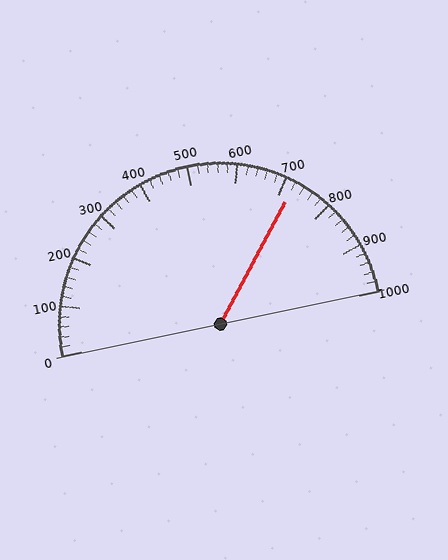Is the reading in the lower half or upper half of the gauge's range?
The reading is in the upper half of the range (0 to 1000).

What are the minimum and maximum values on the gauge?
The gauge ranges from 0 to 1000.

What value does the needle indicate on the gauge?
The needle indicates approximately 720.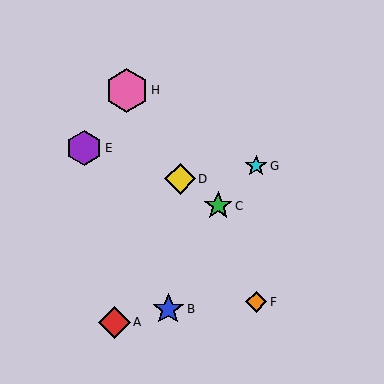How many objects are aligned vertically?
2 objects (F, G) are aligned vertically.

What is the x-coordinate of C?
Object C is at x≈218.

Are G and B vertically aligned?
No, G is at x≈256 and B is at x≈168.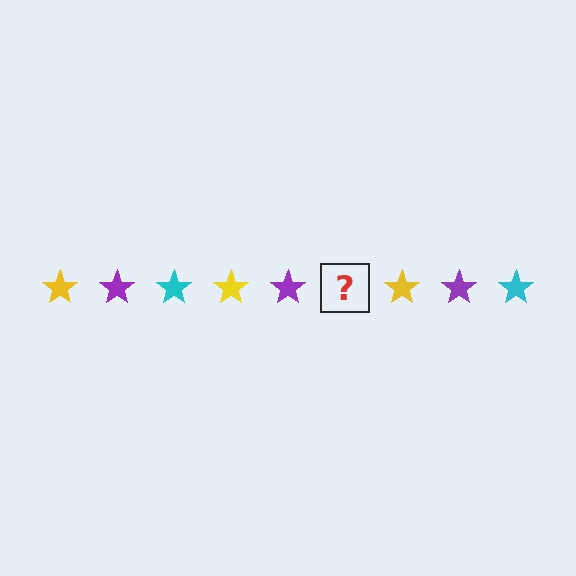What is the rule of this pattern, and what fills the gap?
The rule is that the pattern cycles through yellow, purple, cyan stars. The gap should be filled with a cyan star.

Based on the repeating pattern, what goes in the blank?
The blank should be a cyan star.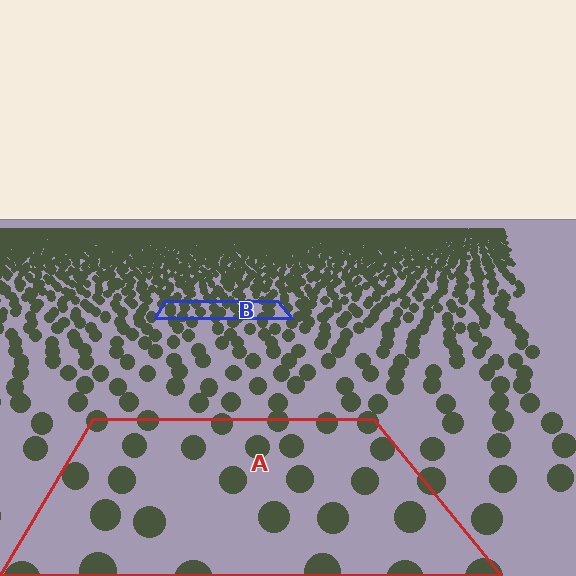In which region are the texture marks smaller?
The texture marks are smaller in region B, because it is farther away.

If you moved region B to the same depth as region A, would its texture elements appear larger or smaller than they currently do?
They would appear larger. At a closer depth, the same texture elements are projected at a bigger on-screen size.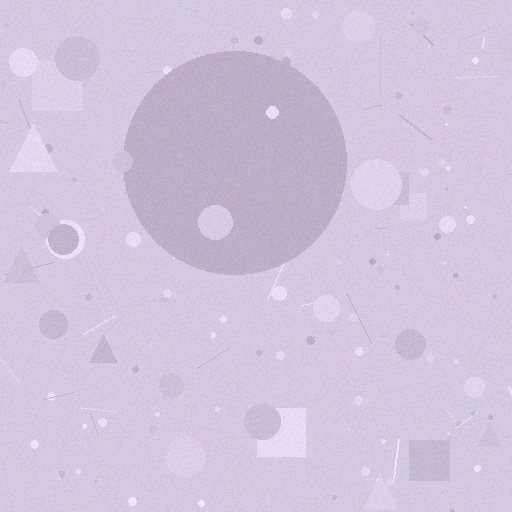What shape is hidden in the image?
A circle is hidden in the image.